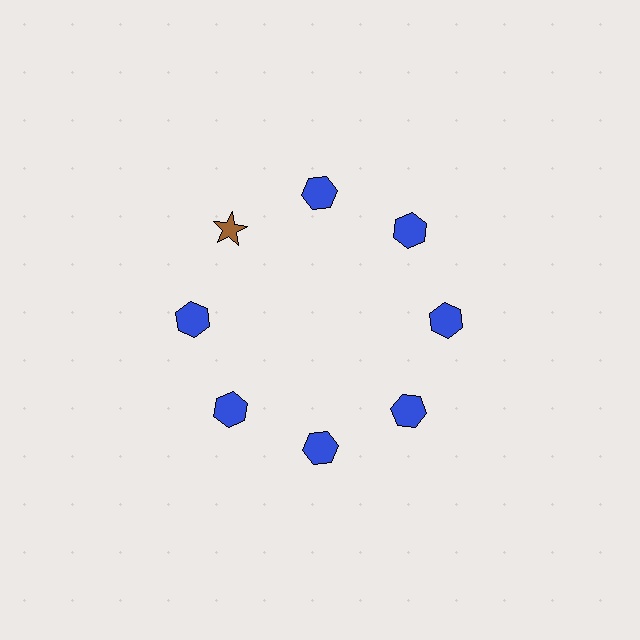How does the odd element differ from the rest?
It differs in both color (brown instead of blue) and shape (star instead of hexagon).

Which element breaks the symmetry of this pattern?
The brown star at roughly the 10 o'clock position breaks the symmetry. All other shapes are blue hexagons.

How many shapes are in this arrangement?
There are 8 shapes arranged in a ring pattern.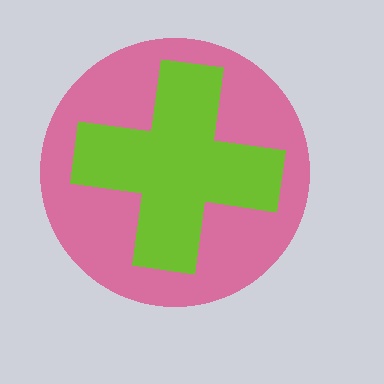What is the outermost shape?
The pink circle.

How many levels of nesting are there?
2.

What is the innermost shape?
The lime cross.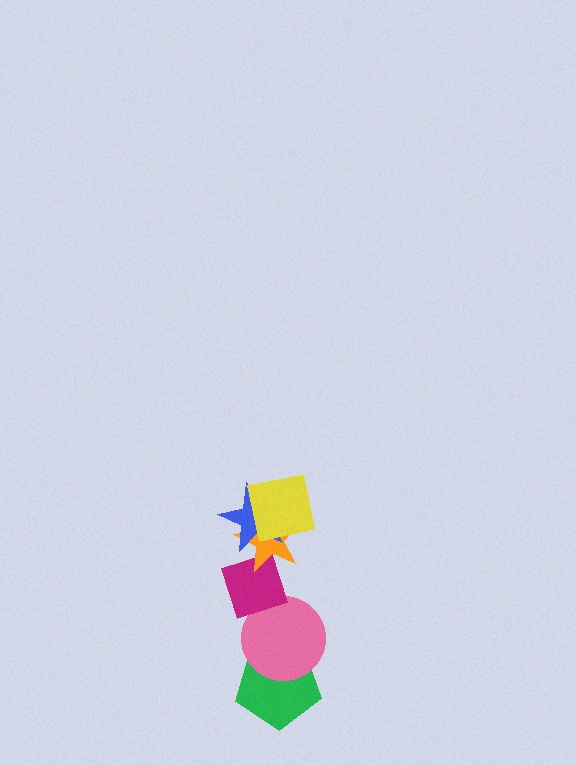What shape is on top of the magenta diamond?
The orange star is on top of the magenta diamond.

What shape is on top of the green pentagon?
The pink circle is on top of the green pentagon.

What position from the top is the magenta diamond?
The magenta diamond is 4th from the top.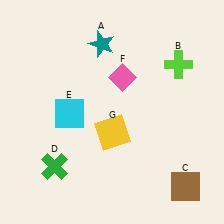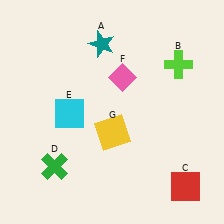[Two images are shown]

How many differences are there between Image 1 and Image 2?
There is 1 difference between the two images.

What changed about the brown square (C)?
In Image 1, C is brown. In Image 2, it changed to red.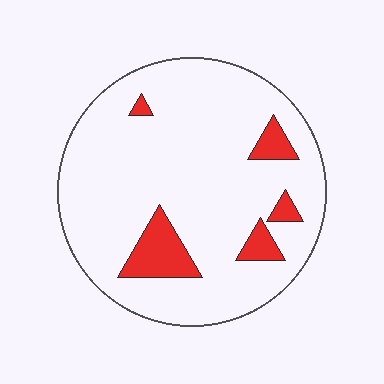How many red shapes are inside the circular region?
5.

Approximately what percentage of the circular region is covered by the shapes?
Approximately 10%.